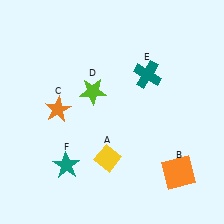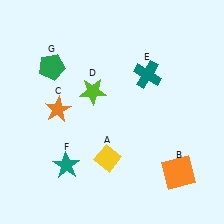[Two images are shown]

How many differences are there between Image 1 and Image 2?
There is 1 difference between the two images.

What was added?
A green pentagon (G) was added in Image 2.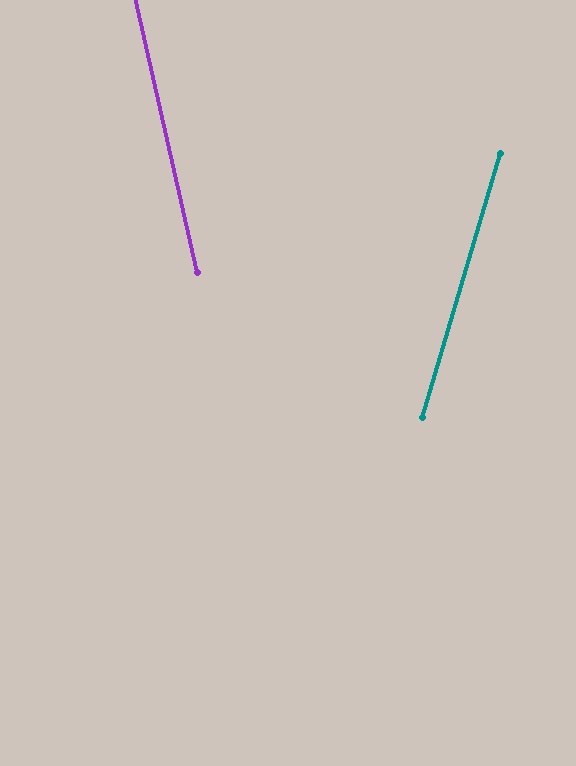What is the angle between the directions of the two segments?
Approximately 29 degrees.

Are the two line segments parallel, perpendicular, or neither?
Neither parallel nor perpendicular — they differ by about 29°.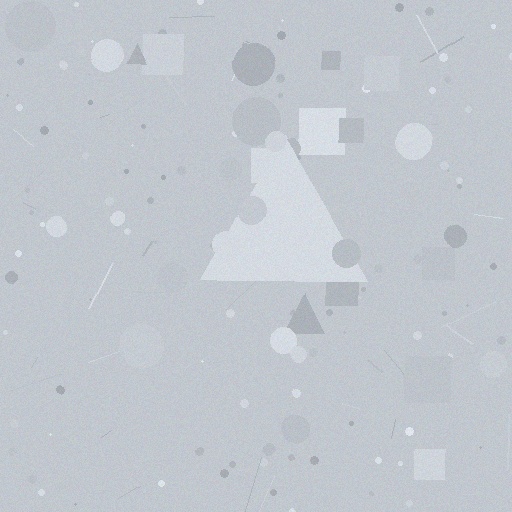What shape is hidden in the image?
A triangle is hidden in the image.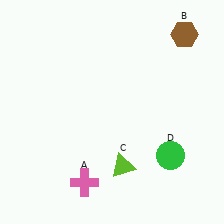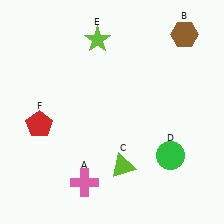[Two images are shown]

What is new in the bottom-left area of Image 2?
A red pentagon (F) was added in the bottom-left area of Image 2.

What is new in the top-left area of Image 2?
A lime star (E) was added in the top-left area of Image 2.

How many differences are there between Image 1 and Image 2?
There are 2 differences between the two images.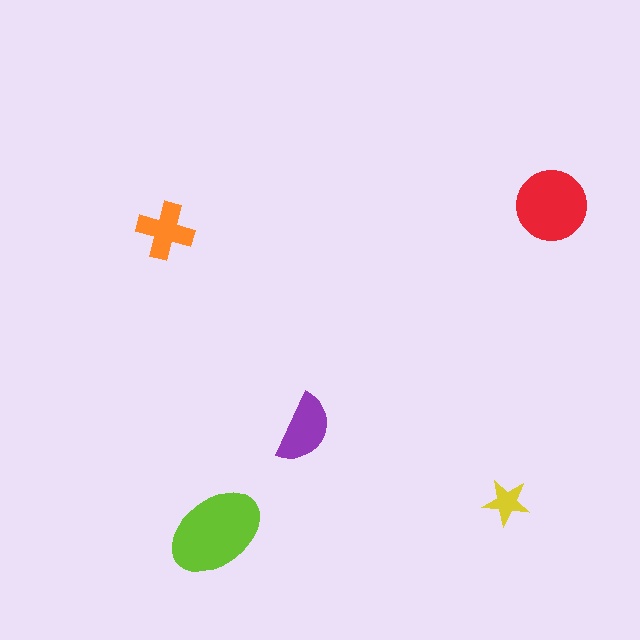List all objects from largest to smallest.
The lime ellipse, the red circle, the purple semicircle, the orange cross, the yellow star.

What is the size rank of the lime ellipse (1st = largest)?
1st.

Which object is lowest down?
The lime ellipse is bottommost.